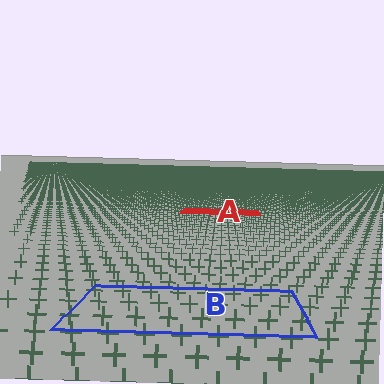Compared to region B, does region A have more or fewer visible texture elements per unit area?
Region A has more texture elements per unit area — they are packed more densely because it is farther away.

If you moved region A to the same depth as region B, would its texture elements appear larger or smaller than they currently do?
They would appear larger. At a closer depth, the same texture elements are projected at a bigger on-screen size.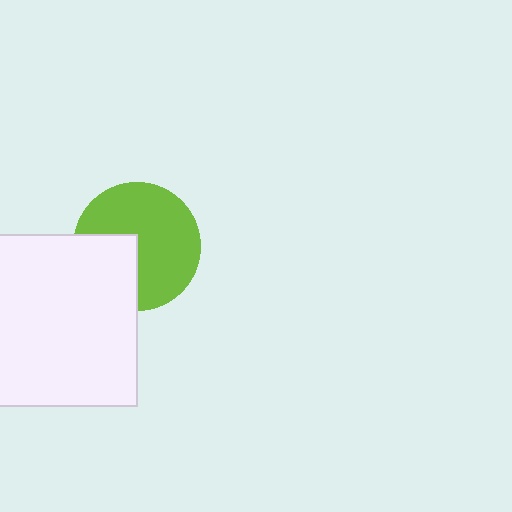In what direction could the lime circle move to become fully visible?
The lime circle could move toward the upper-right. That would shift it out from behind the white square entirely.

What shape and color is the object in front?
The object in front is a white square.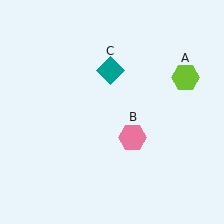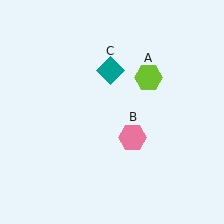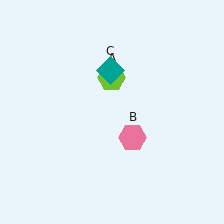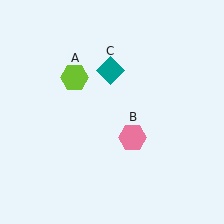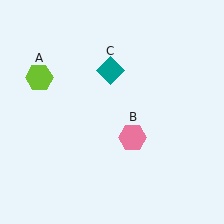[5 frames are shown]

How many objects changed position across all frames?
1 object changed position: lime hexagon (object A).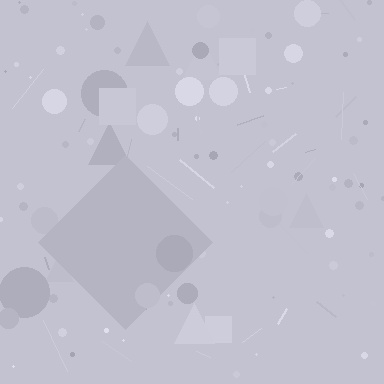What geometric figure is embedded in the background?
A diamond is embedded in the background.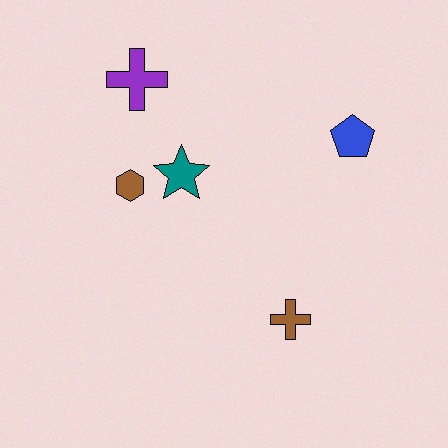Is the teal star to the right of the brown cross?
No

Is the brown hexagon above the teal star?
No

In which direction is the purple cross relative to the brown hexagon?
The purple cross is above the brown hexagon.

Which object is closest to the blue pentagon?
The teal star is closest to the blue pentagon.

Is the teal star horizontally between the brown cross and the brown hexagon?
Yes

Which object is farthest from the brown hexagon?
The blue pentagon is farthest from the brown hexagon.